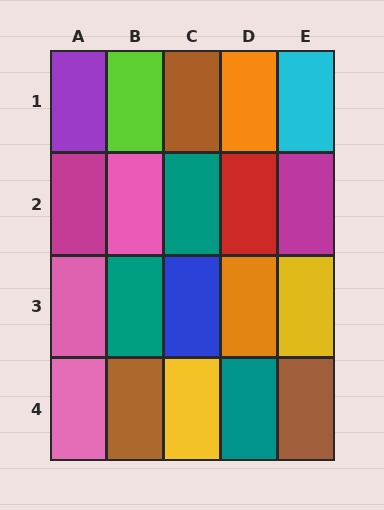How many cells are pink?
3 cells are pink.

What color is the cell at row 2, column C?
Teal.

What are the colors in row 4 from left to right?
Pink, brown, yellow, teal, brown.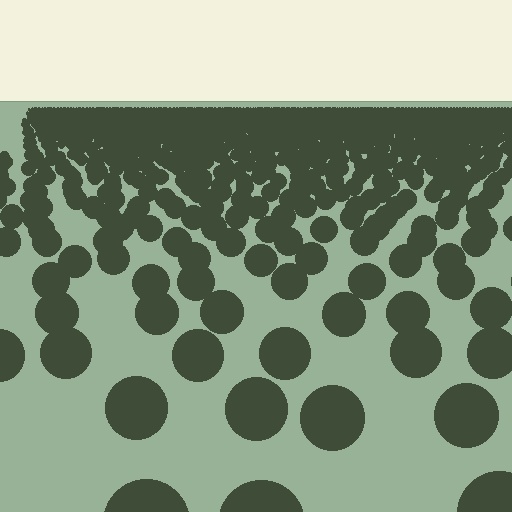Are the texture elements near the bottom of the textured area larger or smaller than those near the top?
Larger. Near the bottom, elements are closer to the viewer and appear at a bigger on-screen size.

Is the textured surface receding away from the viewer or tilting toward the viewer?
The surface is receding away from the viewer. Texture elements get smaller and denser toward the top.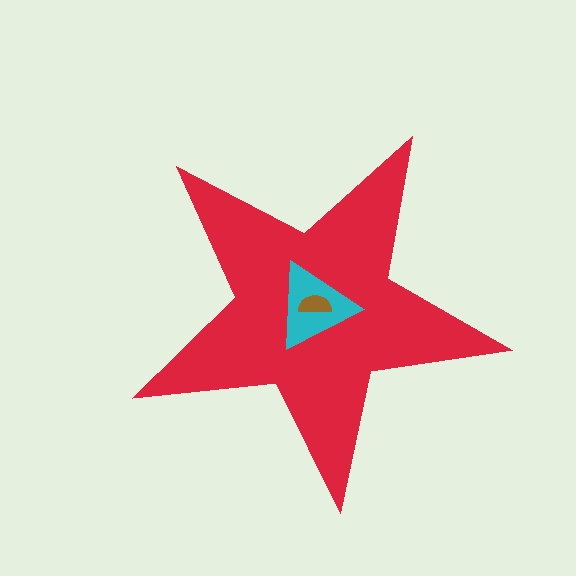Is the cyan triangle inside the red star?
Yes.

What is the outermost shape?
The red star.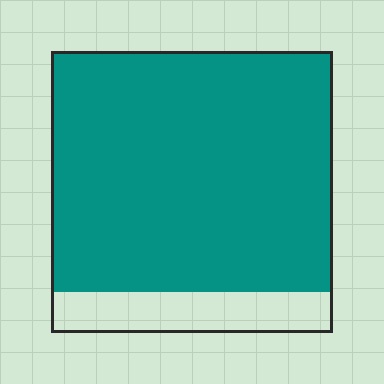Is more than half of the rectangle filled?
Yes.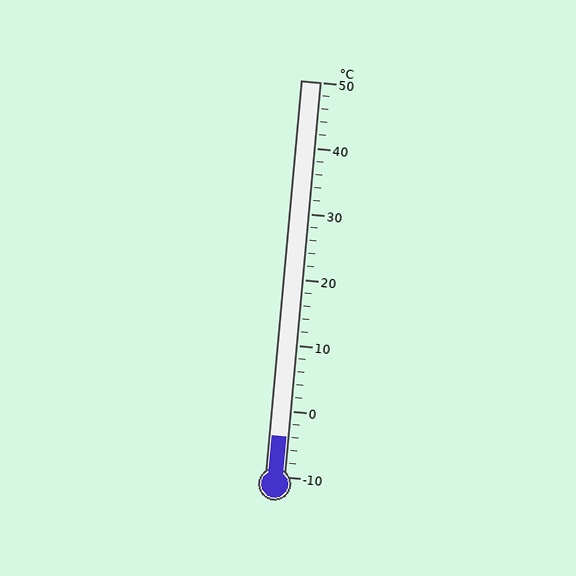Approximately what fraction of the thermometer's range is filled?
The thermometer is filled to approximately 10% of its range.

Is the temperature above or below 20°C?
The temperature is below 20°C.